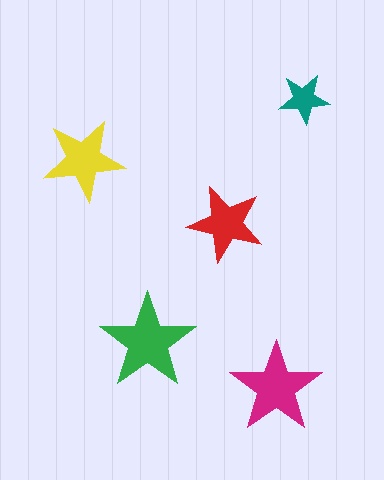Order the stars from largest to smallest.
the green one, the magenta one, the yellow one, the red one, the teal one.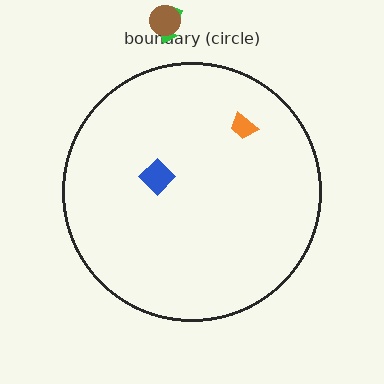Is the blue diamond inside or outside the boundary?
Inside.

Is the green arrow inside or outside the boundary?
Outside.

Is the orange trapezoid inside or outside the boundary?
Inside.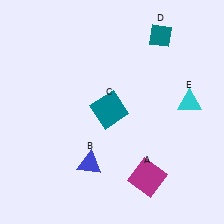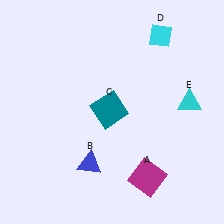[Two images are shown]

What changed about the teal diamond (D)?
In Image 1, D is teal. In Image 2, it changed to cyan.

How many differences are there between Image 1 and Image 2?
There is 1 difference between the two images.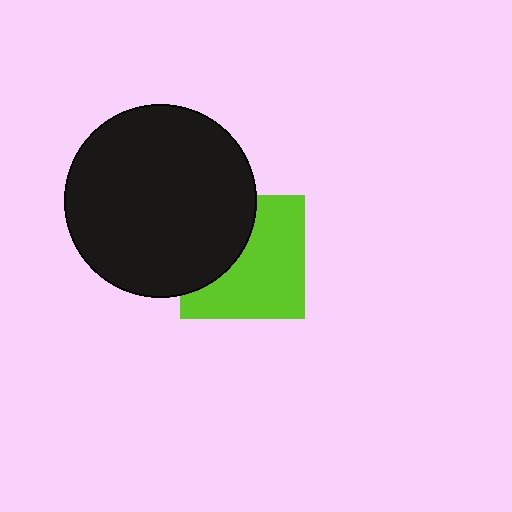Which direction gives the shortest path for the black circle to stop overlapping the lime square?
Moving left gives the shortest separation.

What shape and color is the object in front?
The object in front is a black circle.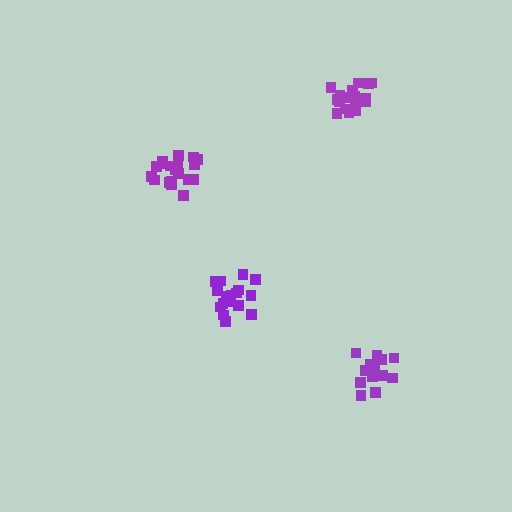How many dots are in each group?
Group 1: 18 dots, Group 2: 20 dots, Group 3: 16 dots, Group 4: 18 dots (72 total).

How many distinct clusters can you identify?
There are 4 distinct clusters.